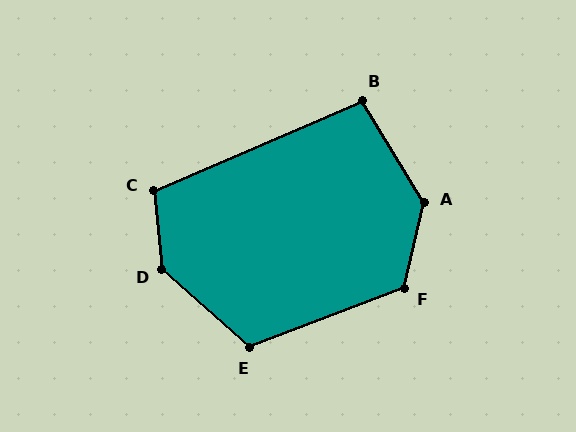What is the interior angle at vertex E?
Approximately 117 degrees (obtuse).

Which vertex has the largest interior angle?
D, at approximately 138 degrees.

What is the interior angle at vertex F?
Approximately 124 degrees (obtuse).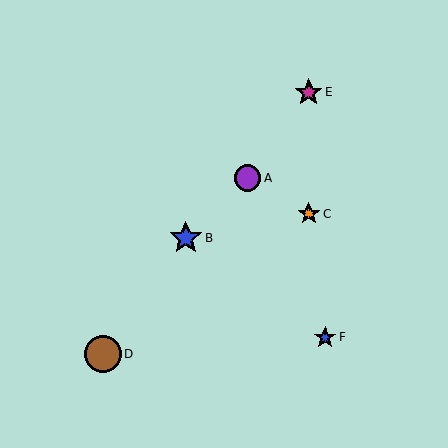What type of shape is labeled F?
Shape F is a blue star.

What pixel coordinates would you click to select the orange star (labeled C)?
Click at (309, 214) to select the orange star C.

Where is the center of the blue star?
The center of the blue star is at (186, 238).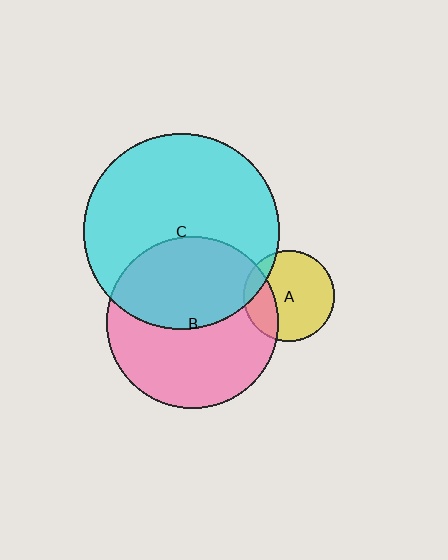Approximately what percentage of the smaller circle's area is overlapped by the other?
Approximately 10%.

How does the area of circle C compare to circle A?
Approximately 4.6 times.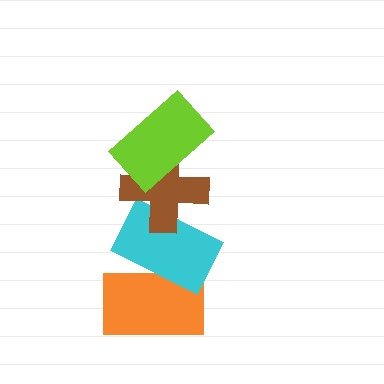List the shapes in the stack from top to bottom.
From top to bottom: the lime rectangle, the brown cross, the cyan rectangle, the orange rectangle.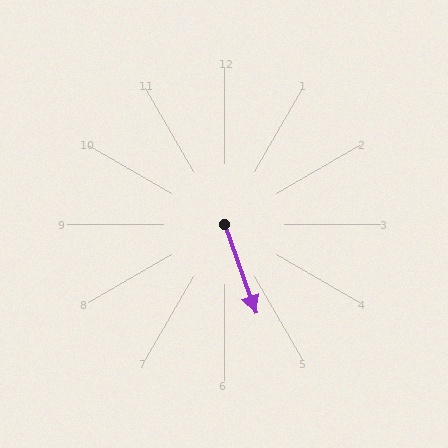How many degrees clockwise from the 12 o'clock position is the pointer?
Approximately 160 degrees.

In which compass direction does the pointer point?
South.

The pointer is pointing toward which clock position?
Roughly 5 o'clock.